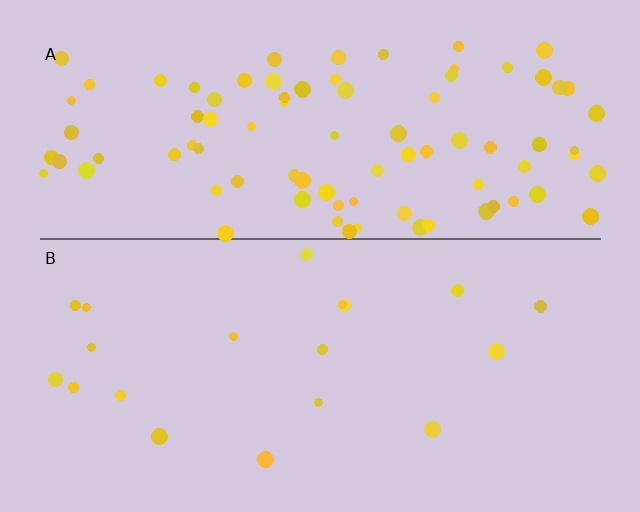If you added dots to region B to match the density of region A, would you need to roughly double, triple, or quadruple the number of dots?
Approximately quadruple.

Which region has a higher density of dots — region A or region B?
A (the top).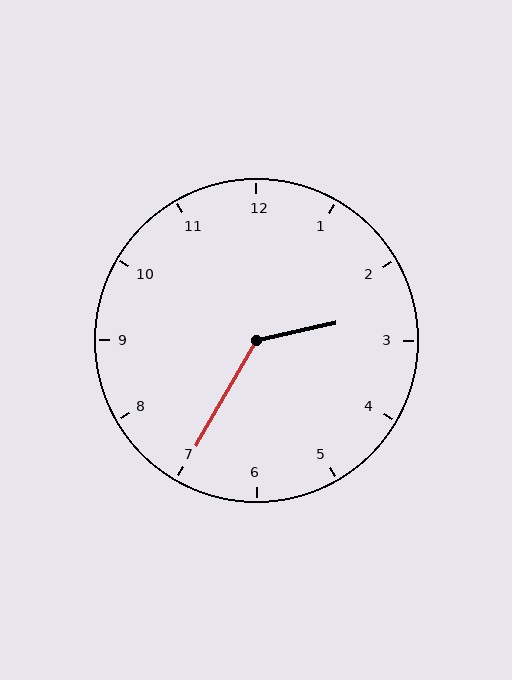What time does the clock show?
2:35.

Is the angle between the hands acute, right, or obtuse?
It is obtuse.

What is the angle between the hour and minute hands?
Approximately 132 degrees.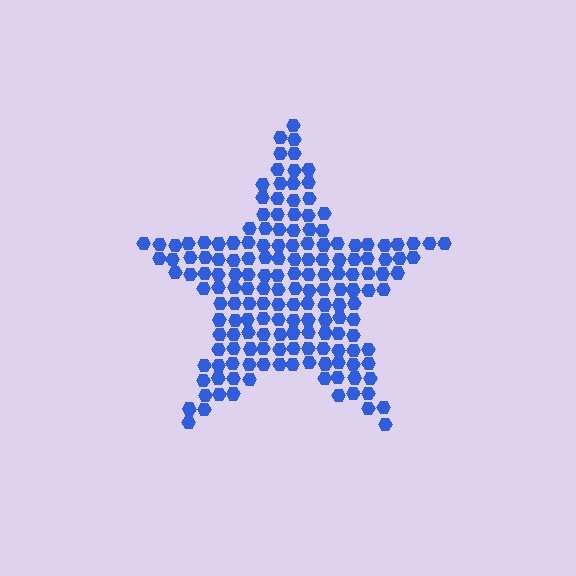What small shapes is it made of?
It is made of small hexagons.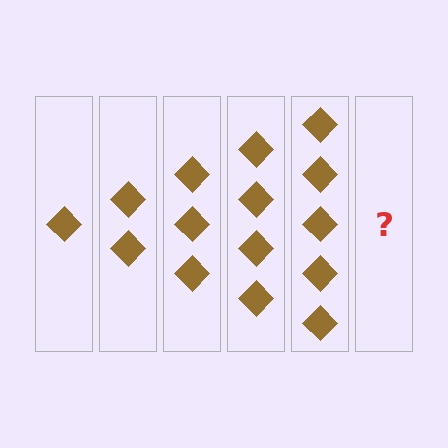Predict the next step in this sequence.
The next step is 6 diamonds.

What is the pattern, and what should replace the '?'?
The pattern is that each step adds one more diamond. The '?' should be 6 diamonds.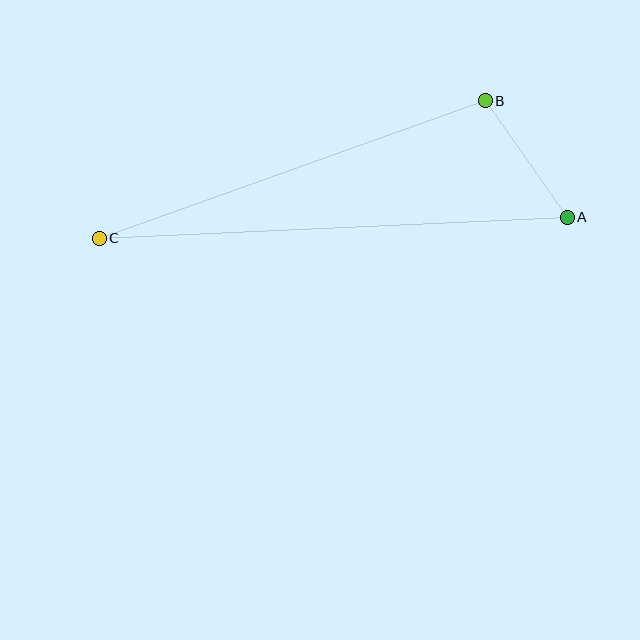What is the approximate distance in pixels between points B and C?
The distance between B and C is approximately 410 pixels.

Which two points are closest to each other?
Points A and B are closest to each other.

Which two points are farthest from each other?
Points A and C are farthest from each other.